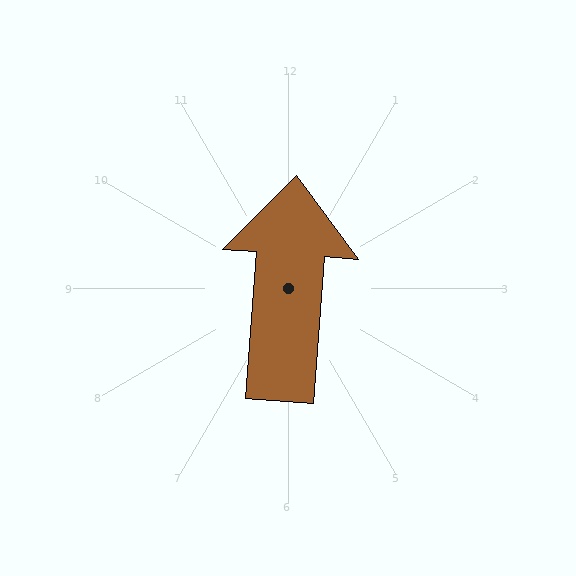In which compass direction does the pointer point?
North.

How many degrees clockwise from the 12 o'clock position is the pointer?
Approximately 4 degrees.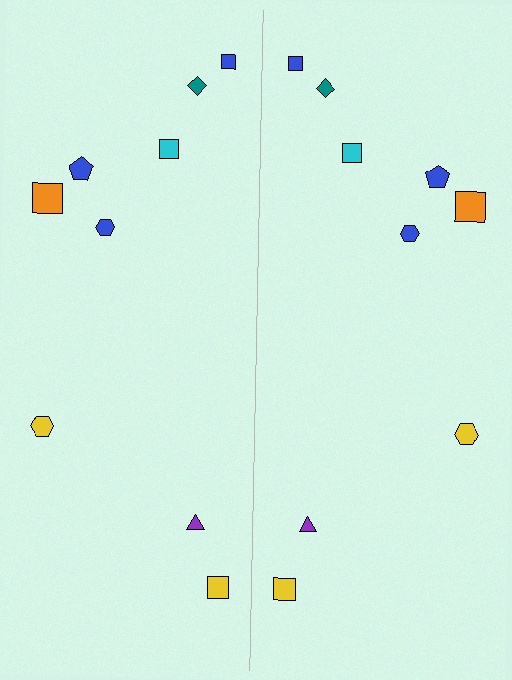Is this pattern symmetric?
Yes, this pattern has bilateral (reflection) symmetry.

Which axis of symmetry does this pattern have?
The pattern has a vertical axis of symmetry running through the center of the image.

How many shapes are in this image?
There are 18 shapes in this image.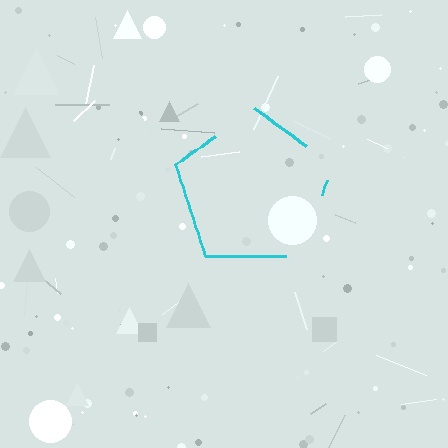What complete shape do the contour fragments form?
The contour fragments form a pentagon.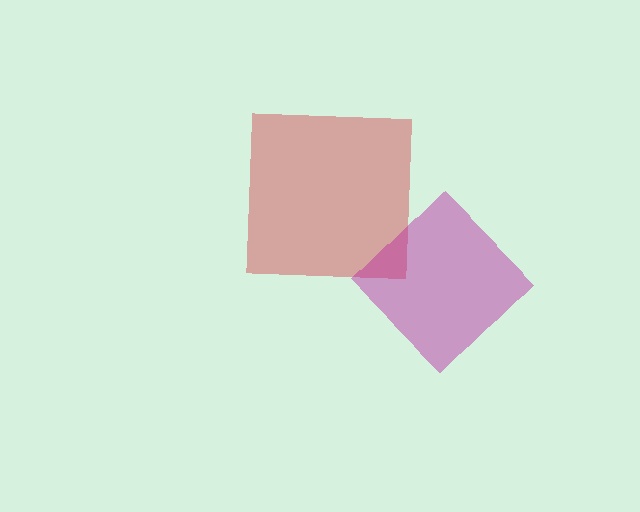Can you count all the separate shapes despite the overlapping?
Yes, there are 2 separate shapes.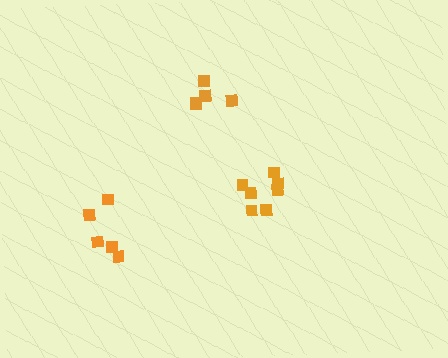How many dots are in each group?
Group 1: 7 dots, Group 2: 5 dots, Group 3: 5 dots (17 total).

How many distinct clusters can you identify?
There are 3 distinct clusters.